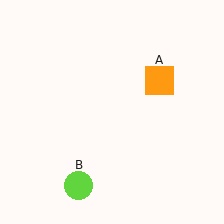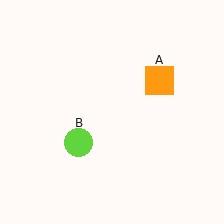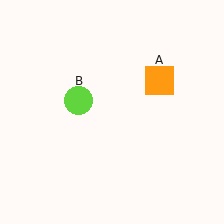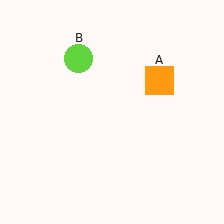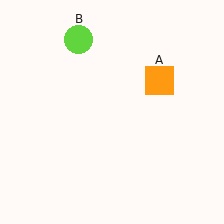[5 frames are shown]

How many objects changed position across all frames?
1 object changed position: lime circle (object B).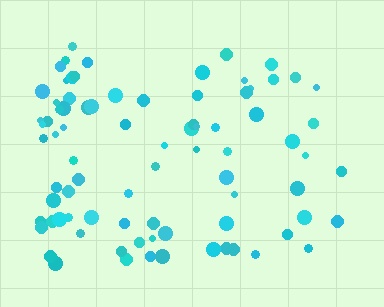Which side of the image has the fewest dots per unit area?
The right.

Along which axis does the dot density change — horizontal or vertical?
Horizontal.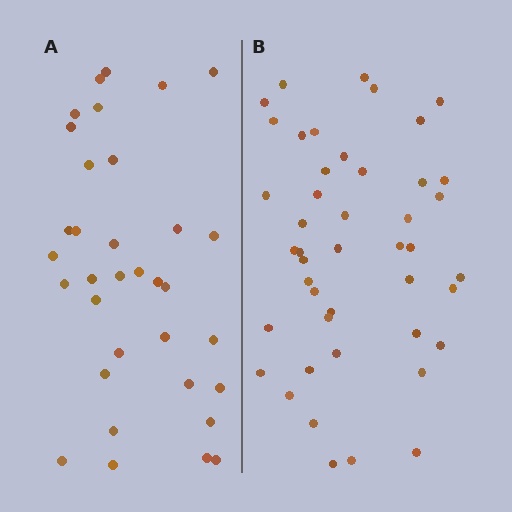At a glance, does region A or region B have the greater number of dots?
Region B (the right region) has more dots.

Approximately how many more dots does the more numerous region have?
Region B has roughly 12 or so more dots than region A.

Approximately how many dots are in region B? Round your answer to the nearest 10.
About 40 dots. (The exact count is 45, which rounds to 40.)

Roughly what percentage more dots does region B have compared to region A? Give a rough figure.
About 30% more.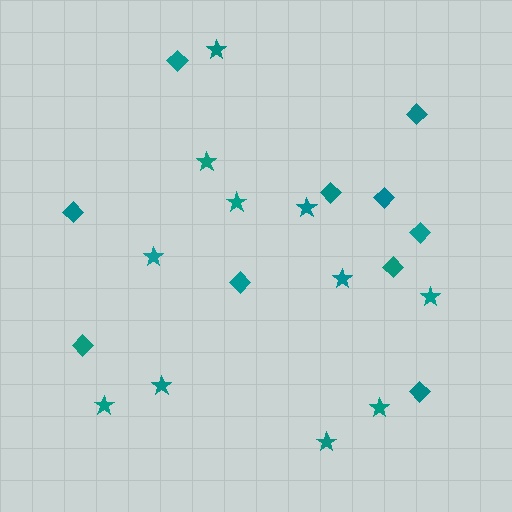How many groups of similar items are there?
There are 2 groups: one group of stars (11) and one group of diamonds (10).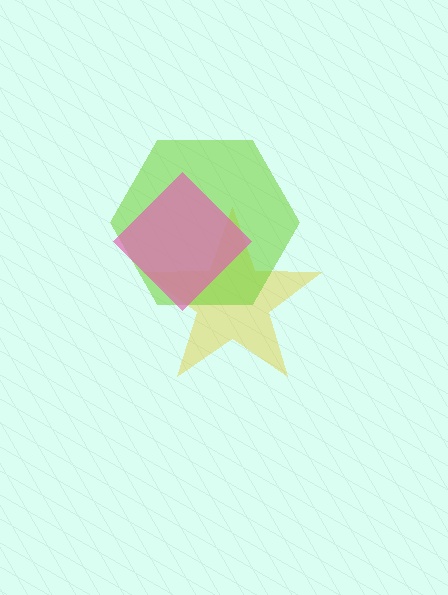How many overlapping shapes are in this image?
There are 3 overlapping shapes in the image.